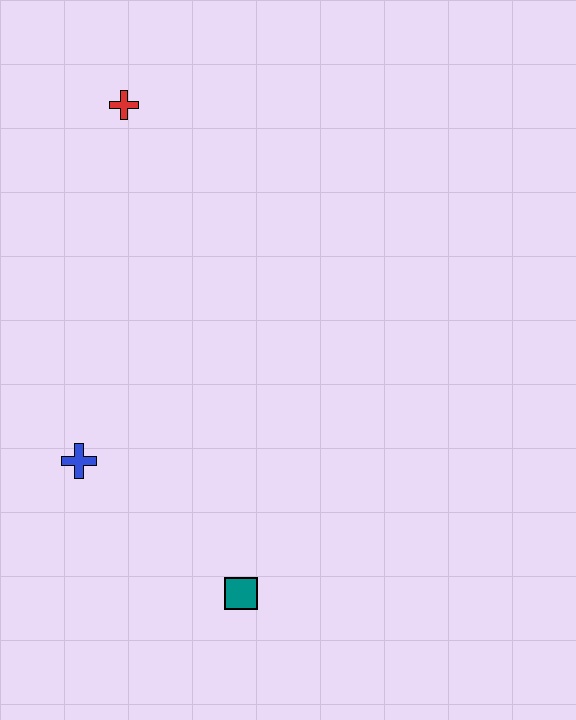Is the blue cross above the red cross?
No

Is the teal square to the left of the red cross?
No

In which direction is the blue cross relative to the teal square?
The blue cross is to the left of the teal square.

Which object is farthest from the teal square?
The red cross is farthest from the teal square.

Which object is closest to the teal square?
The blue cross is closest to the teal square.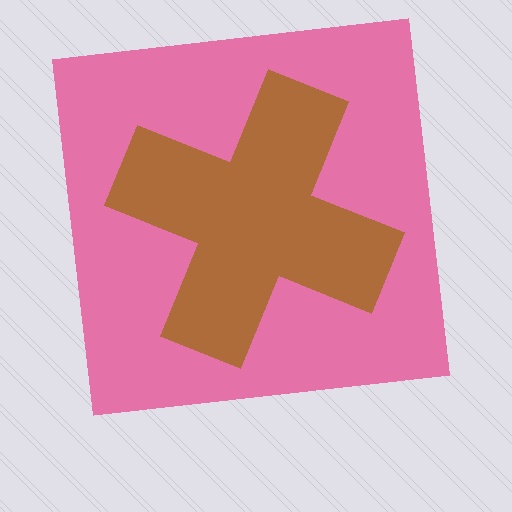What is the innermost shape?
The brown cross.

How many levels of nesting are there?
2.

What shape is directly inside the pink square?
The brown cross.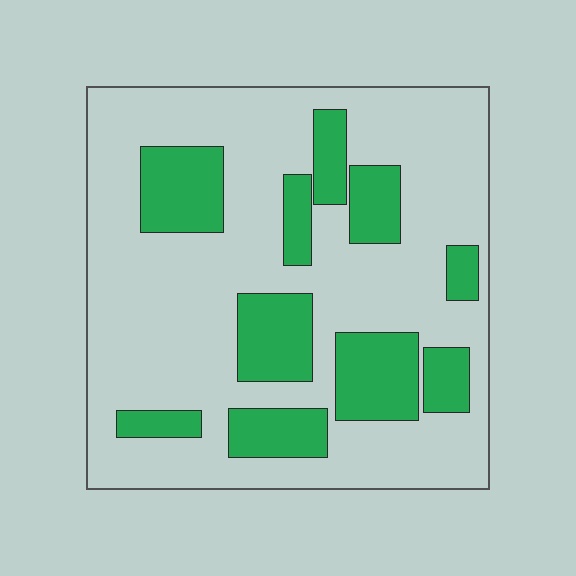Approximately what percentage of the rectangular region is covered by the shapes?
Approximately 25%.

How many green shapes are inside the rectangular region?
10.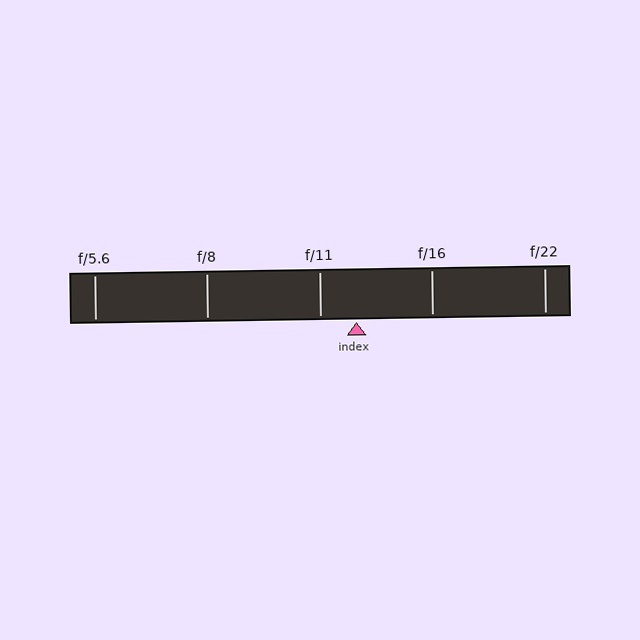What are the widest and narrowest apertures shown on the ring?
The widest aperture shown is f/5.6 and the narrowest is f/22.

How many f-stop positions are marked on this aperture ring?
There are 5 f-stop positions marked.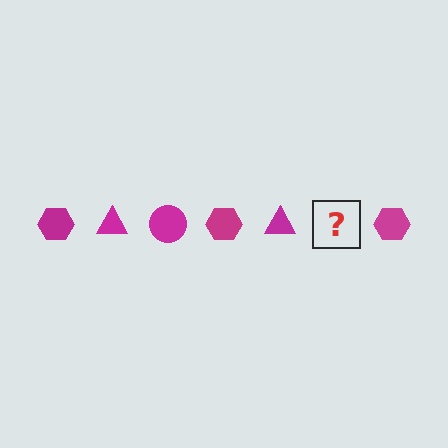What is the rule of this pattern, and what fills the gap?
The rule is that the pattern cycles through hexagon, triangle, circle shapes in magenta. The gap should be filled with a magenta circle.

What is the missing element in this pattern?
The missing element is a magenta circle.